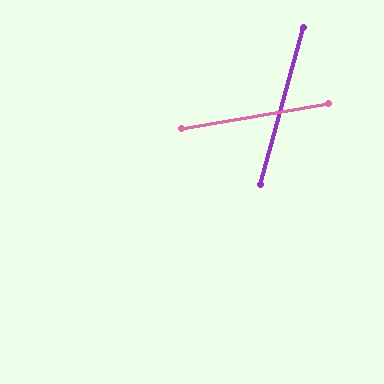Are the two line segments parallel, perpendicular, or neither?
Neither parallel nor perpendicular — they differ by about 65°.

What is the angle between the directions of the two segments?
Approximately 65 degrees.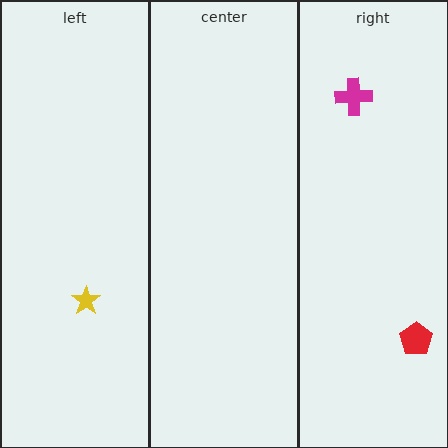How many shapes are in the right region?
2.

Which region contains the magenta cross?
The right region.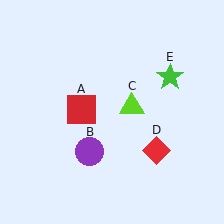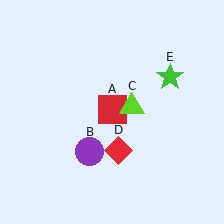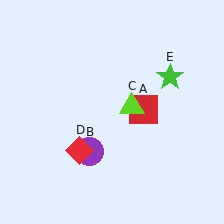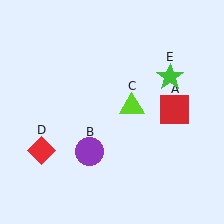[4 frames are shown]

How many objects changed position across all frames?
2 objects changed position: red square (object A), red diamond (object D).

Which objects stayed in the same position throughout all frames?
Purple circle (object B) and lime triangle (object C) and green star (object E) remained stationary.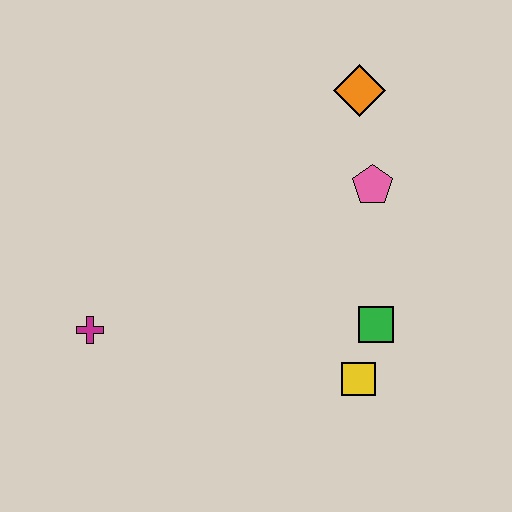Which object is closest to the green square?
The yellow square is closest to the green square.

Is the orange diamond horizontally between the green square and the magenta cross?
Yes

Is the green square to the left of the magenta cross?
No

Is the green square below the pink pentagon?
Yes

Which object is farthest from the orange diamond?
The magenta cross is farthest from the orange diamond.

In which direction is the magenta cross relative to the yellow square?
The magenta cross is to the left of the yellow square.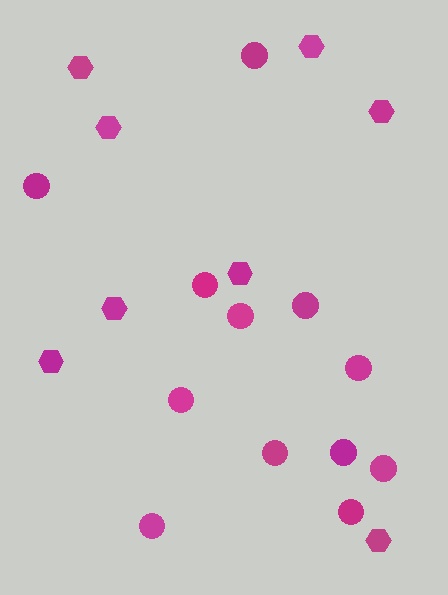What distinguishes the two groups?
There are 2 groups: one group of circles (12) and one group of hexagons (8).